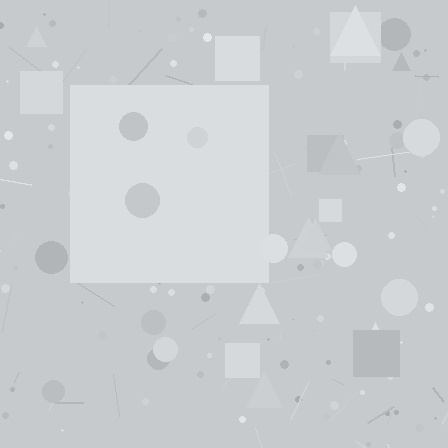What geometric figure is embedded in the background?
A square is embedded in the background.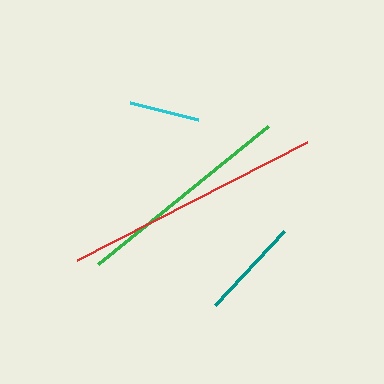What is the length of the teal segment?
The teal segment is approximately 100 pixels long.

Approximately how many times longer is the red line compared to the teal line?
The red line is approximately 2.6 times the length of the teal line.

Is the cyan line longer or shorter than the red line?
The red line is longer than the cyan line.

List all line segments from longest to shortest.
From longest to shortest: red, green, teal, cyan.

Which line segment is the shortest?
The cyan line is the shortest at approximately 70 pixels.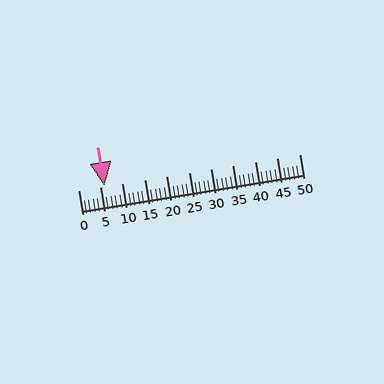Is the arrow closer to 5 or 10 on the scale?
The arrow is closer to 5.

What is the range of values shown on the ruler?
The ruler shows values from 0 to 50.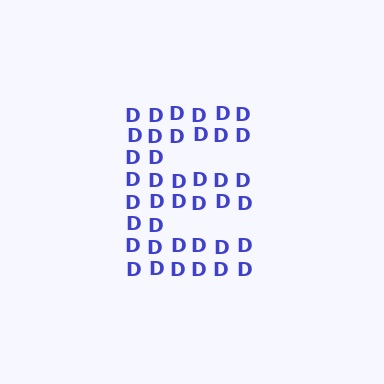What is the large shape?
The large shape is the letter E.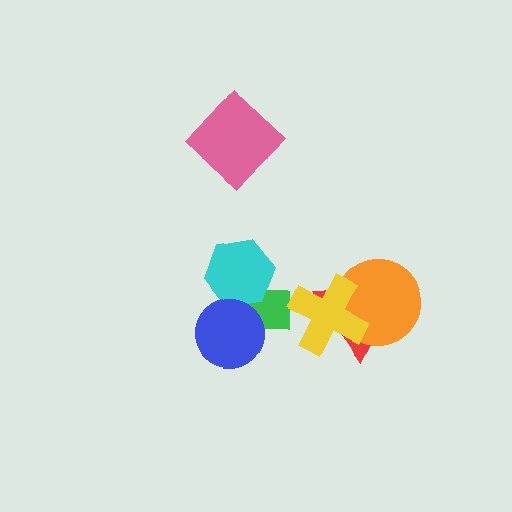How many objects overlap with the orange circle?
2 objects overlap with the orange circle.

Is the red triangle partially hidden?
Yes, it is partially covered by another shape.